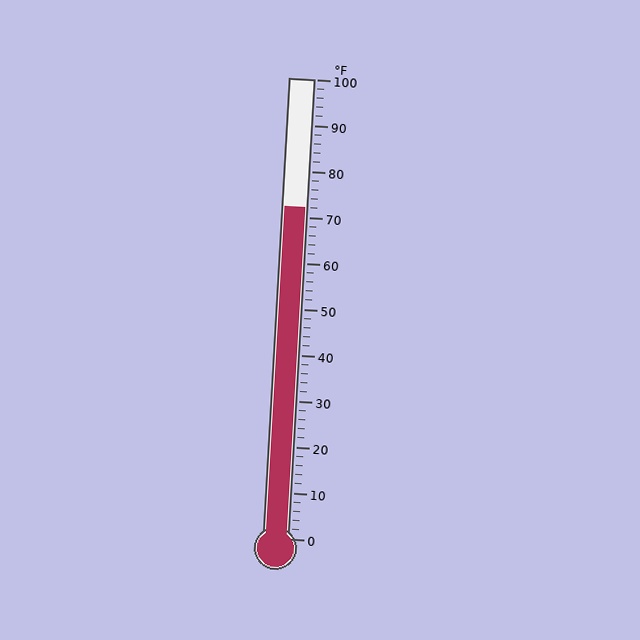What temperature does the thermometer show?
The thermometer shows approximately 72°F.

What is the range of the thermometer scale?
The thermometer scale ranges from 0°F to 100°F.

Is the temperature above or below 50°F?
The temperature is above 50°F.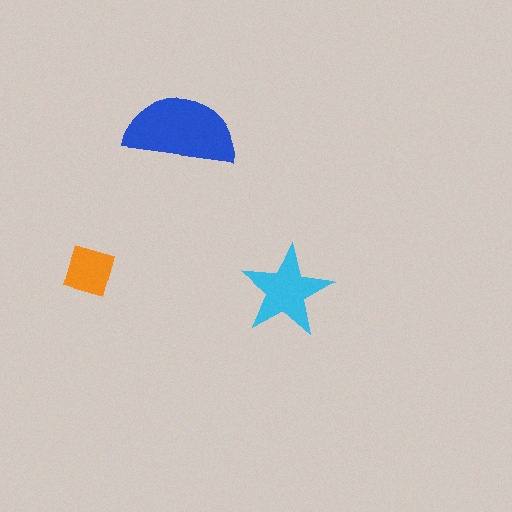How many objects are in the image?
There are 3 objects in the image.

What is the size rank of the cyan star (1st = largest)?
2nd.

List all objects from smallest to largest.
The orange square, the cyan star, the blue semicircle.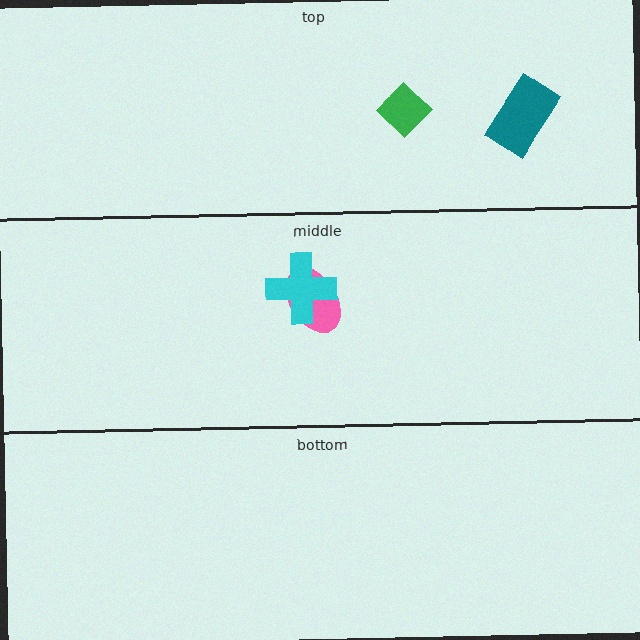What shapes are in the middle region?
The pink ellipse, the cyan cross.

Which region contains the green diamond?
The top region.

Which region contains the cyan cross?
The middle region.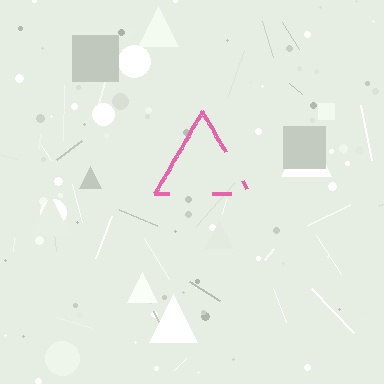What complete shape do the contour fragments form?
The contour fragments form a triangle.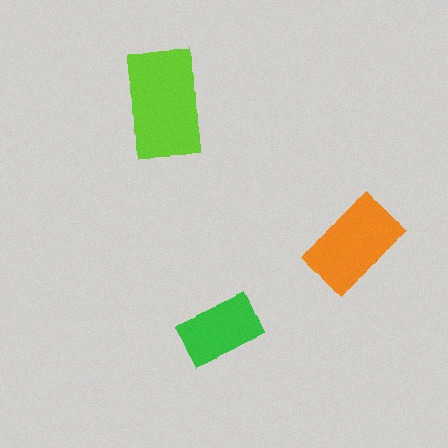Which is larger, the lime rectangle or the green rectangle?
The lime one.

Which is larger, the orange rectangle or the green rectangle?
The orange one.